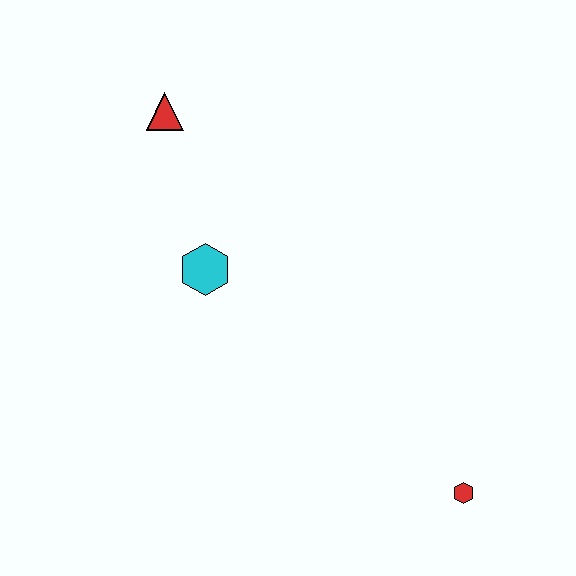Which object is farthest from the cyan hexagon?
The red hexagon is farthest from the cyan hexagon.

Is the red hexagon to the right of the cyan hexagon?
Yes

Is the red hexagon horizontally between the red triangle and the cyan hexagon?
No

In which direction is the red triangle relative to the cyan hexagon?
The red triangle is above the cyan hexagon.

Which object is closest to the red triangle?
The cyan hexagon is closest to the red triangle.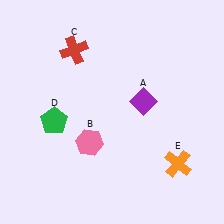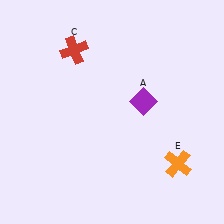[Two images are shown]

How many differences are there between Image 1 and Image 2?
There are 2 differences between the two images.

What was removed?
The pink hexagon (B), the green pentagon (D) were removed in Image 2.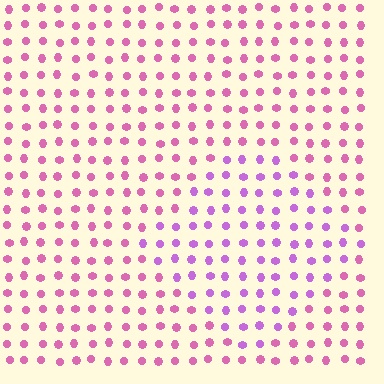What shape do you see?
I see a diamond.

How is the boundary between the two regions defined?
The boundary is defined purely by a slight shift in hue (about 33 degrees). Spacing, size, and orientation are identical on both sides.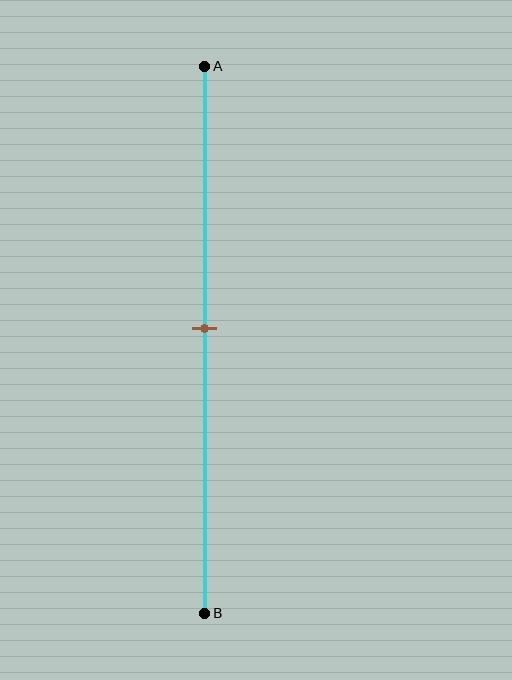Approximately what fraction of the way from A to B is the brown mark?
The brown mark is approximately 50% of the way from A to B.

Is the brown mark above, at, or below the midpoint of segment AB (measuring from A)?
The brown mark is approximately at the midpoint of segment AB.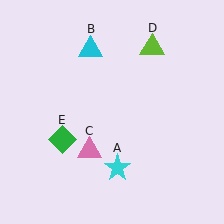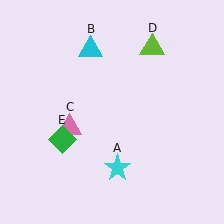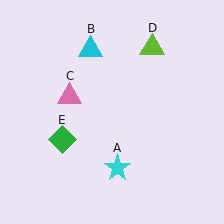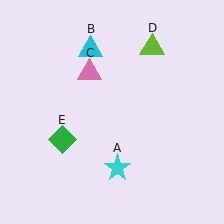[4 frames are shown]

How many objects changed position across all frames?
1 object changed position: pink triangle (object C).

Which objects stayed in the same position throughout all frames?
Cyan star (object A) and cyan triangle (object B) and lime triangle (object D) and green diamond (object E) remained stationary.